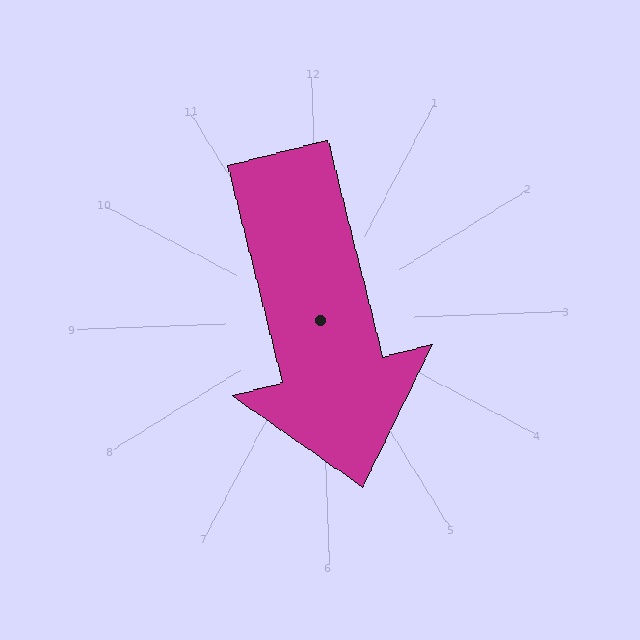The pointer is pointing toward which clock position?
Roughly 6 o'clock.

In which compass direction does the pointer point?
South.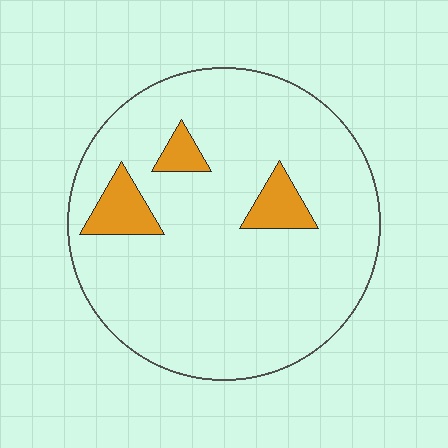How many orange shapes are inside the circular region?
3.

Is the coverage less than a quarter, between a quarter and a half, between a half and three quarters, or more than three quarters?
Less than a quarter.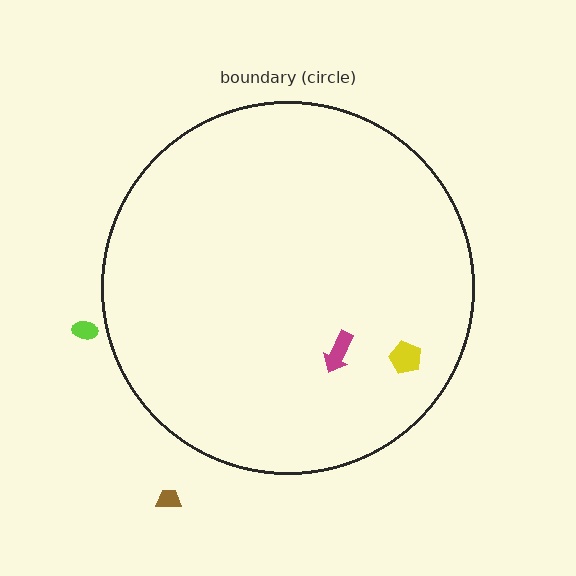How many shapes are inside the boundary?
2 inside, 2 outside.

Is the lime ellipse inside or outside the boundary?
Outside.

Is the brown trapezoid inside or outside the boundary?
Outside.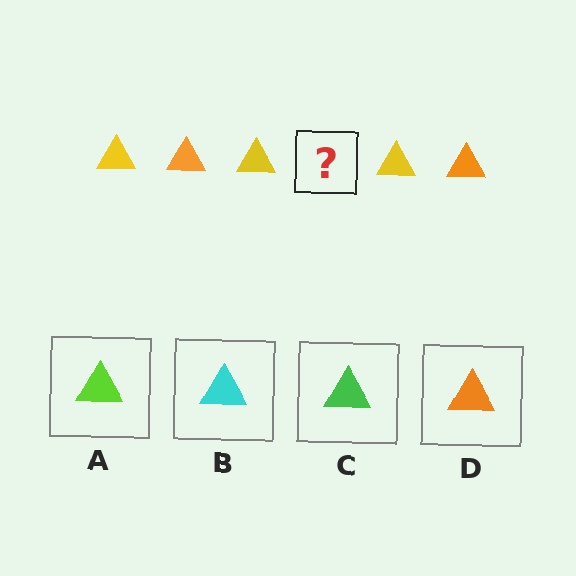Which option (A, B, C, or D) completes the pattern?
D.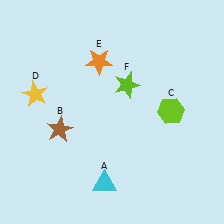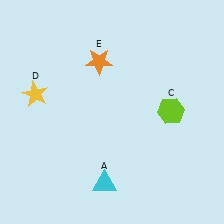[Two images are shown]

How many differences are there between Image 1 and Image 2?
There are 2 differences between the two images.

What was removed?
The brown star (B), the lime star (F) were removed in Image 2.